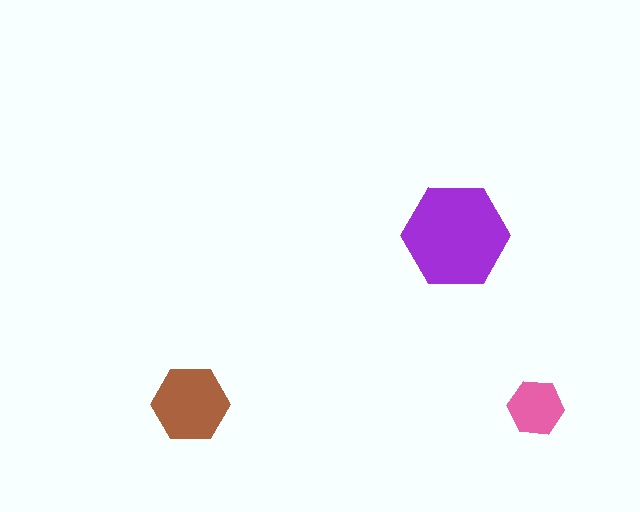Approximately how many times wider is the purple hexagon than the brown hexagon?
About 1.5 times wider.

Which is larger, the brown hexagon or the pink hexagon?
The brown one.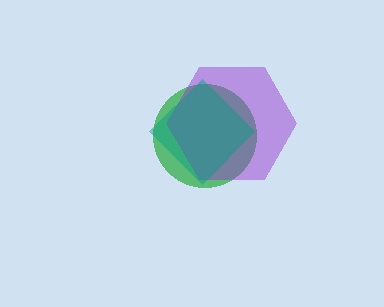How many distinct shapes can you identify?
There are 3 distinct shapes: a green circle, a purple hexagon, a teal diamond.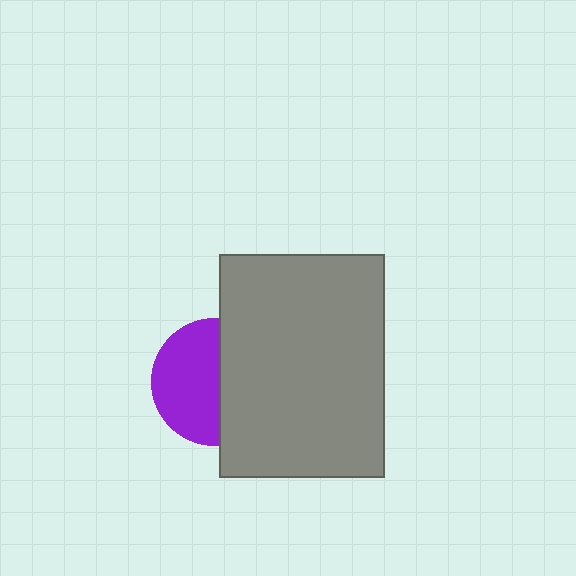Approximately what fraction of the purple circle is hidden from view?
Roughly 46% of the purple circle is hidden behind the gray rectangle.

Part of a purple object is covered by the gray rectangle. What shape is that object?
It is a circle.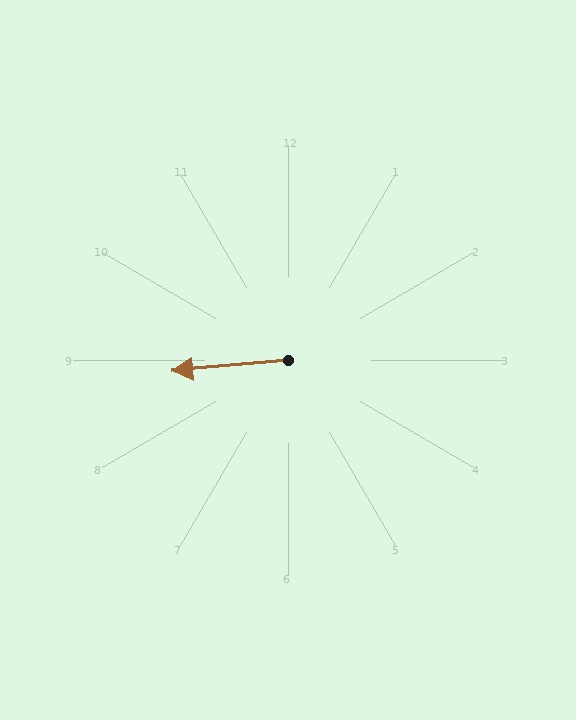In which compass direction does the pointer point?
West.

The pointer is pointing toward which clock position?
Roughly 9 o'clock.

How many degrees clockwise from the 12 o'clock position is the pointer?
Approximately 265 degrees.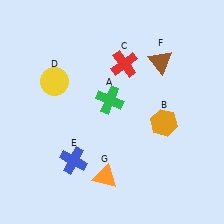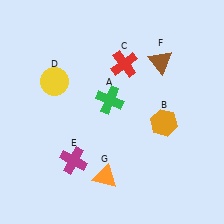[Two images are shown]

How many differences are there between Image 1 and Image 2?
There is 1 difference between the two images.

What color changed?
The cross (E) changed from blue in Image 1 to magenta in Image 2.